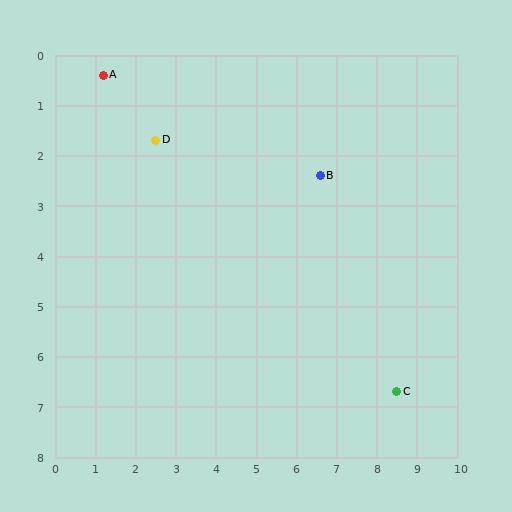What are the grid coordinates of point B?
Point B is at approximately (6.6, 2.4).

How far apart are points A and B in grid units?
Points A and B are about 5.8 grid units apart.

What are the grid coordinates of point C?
Point C is at approximately (8.5, 6.7).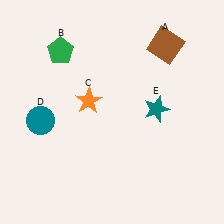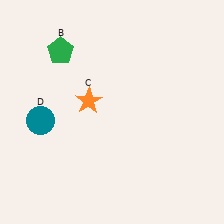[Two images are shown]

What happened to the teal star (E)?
The teal star (E) was removed in Image 2. It was in the top-right area of Image 1.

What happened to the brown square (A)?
The brown square (A) was removed in Image 2. It was in the top-right area of Image 1.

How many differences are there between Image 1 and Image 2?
There are 2 differences between the two images.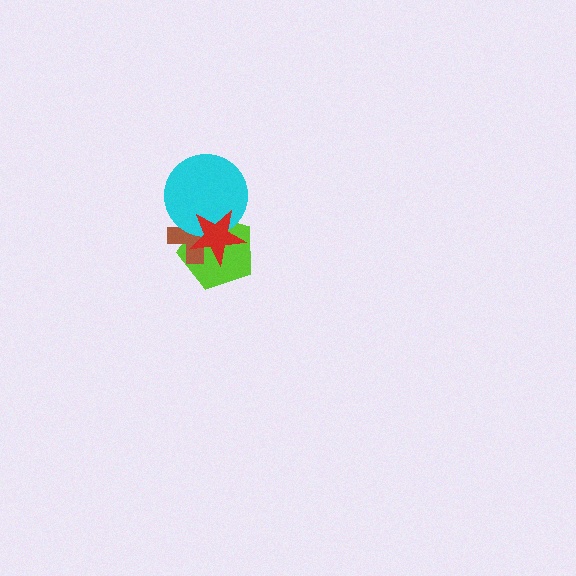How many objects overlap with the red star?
3 objects overlap with the red star.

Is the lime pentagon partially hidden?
Yes, it is partially covered by another shape.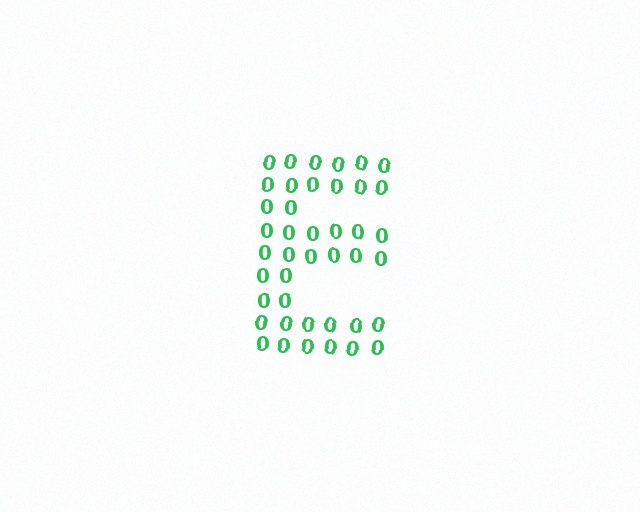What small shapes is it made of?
It is made of small digit 0's.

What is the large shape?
The large shape is the letter E.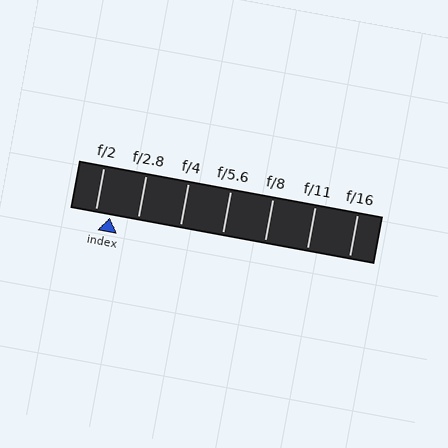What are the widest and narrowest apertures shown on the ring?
The widest aperture shown is f/2 and the narrowest is f/16.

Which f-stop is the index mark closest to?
The index mark is closest to f/2.